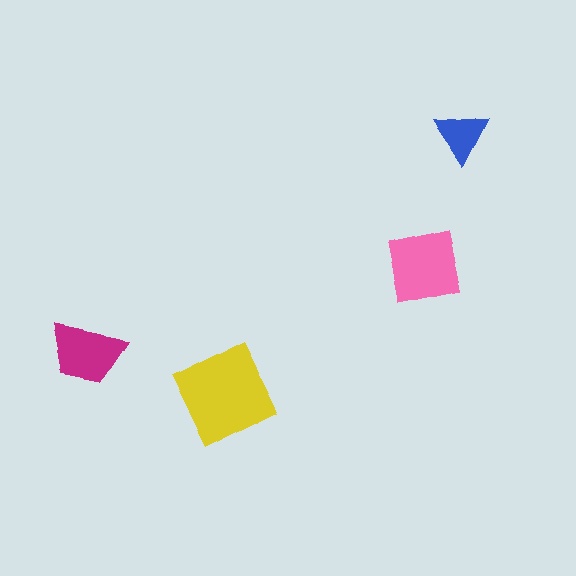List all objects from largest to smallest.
The yellow diamond, the pink square, the magenta trapezoid, the blue triangle.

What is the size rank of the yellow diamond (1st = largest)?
1st.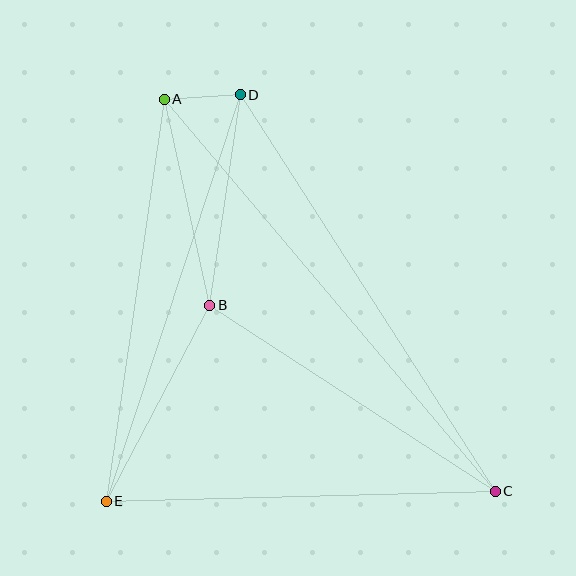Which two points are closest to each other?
Points A and D are closest to each other.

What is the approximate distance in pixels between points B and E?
The distance between B and E is approximately 221 pixels.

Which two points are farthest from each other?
Points A and C are farthest from each other.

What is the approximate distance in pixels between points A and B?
The distance between A and B is approximately 211 pixels.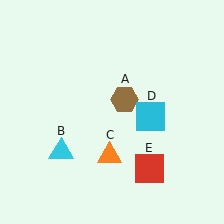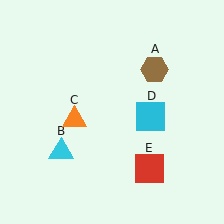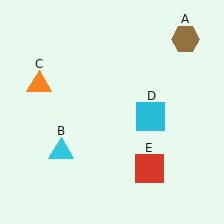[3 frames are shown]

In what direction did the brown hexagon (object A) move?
The brown hexagon (object A) moved up and to the right.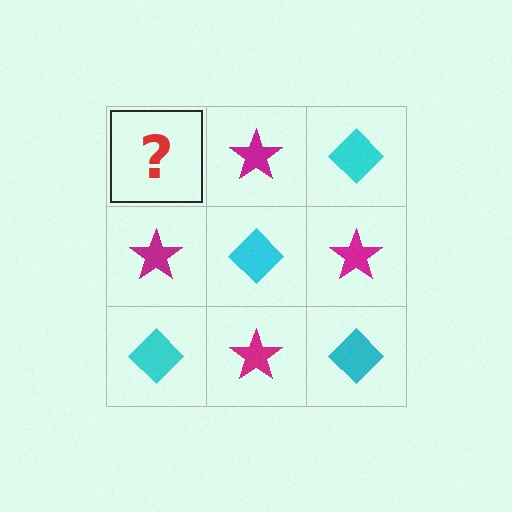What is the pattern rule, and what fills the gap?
The rule is that it alternates cyan diamond and magenta star in a checkerboard pattern. The gap should be filled with a cyan diamond.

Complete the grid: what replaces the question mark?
The question mark should be replaced with a cyan diamond.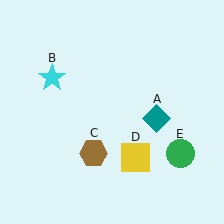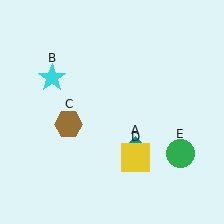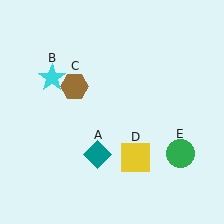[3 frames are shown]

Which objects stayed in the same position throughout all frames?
Cyan star (object B) and yellow square (object D) and green circle (object E) remained stationary.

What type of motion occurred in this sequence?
The teal diamond (object A), brown hexagon (object C) rotated clockwise around the center of the scene.